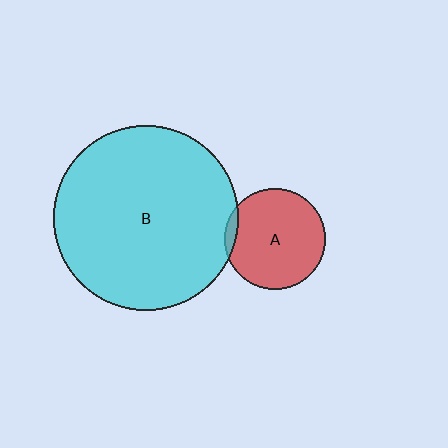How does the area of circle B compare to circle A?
Approximately 3.3 times.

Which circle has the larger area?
Circle B (cyan).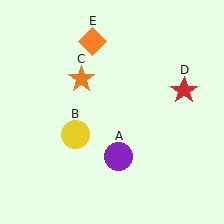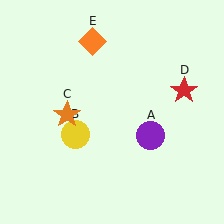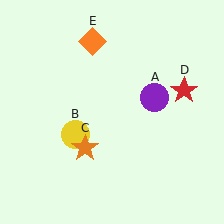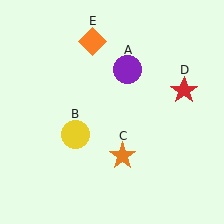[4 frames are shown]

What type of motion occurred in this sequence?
The purple circle (object A), orange star (object C) rotated counterclockwise around the center of the scene.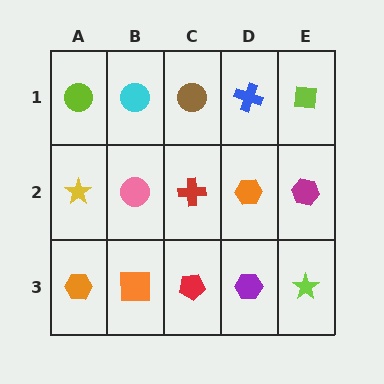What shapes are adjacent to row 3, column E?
A magenta hexagon (row 2, column E), a purple hexagon (row 3, column D).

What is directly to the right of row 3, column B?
A red pentagon.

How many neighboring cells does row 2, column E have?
3.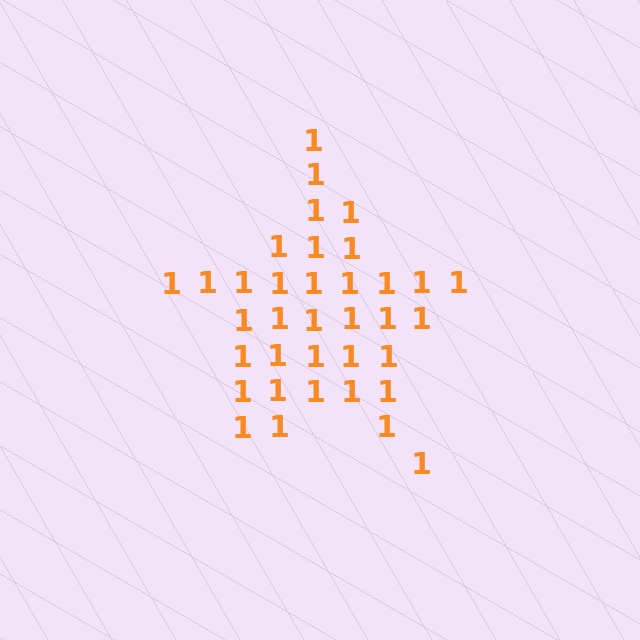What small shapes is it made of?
It is made of small digit 1's.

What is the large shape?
The large shape is a star.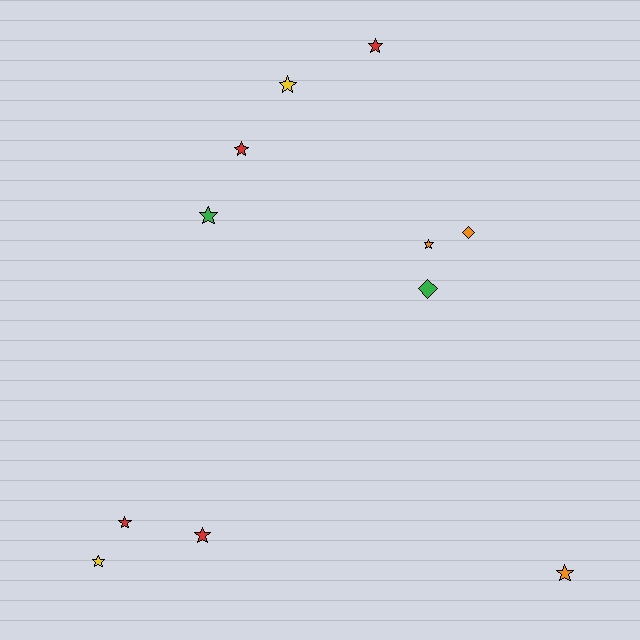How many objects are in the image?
There are 11 objects.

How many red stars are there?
There are 4 red stars.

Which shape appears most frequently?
Star, with 9 objects.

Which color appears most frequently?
Red, with 4 objects.